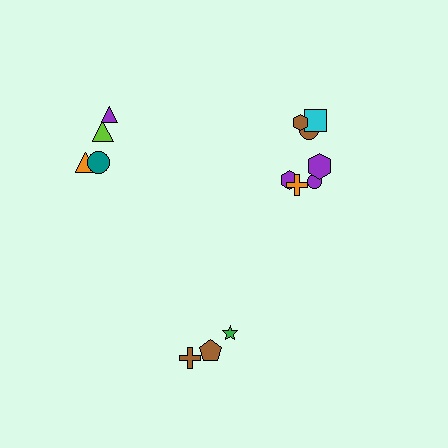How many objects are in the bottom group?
There are 3 objects.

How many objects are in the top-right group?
There are 7 objects.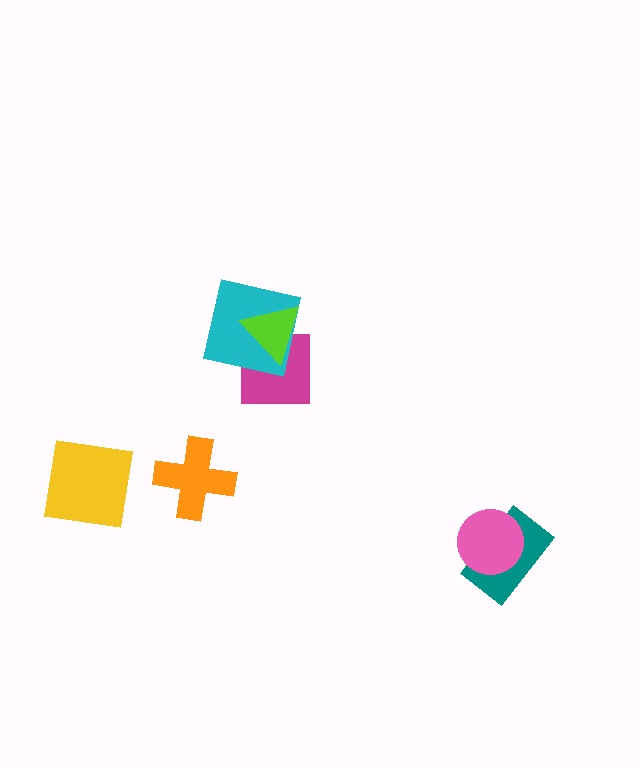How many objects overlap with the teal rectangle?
1 object overlaps with the teal rectangle.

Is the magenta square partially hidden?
Yes, it is partially covered by another shape.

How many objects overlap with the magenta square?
2 objects overlap with the magenta square.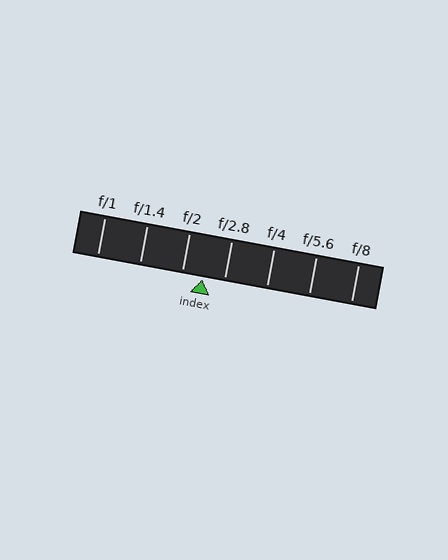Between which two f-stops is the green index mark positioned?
The index mark is between f/2 and f/2.8.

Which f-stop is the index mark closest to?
The index mark is closest to f/2.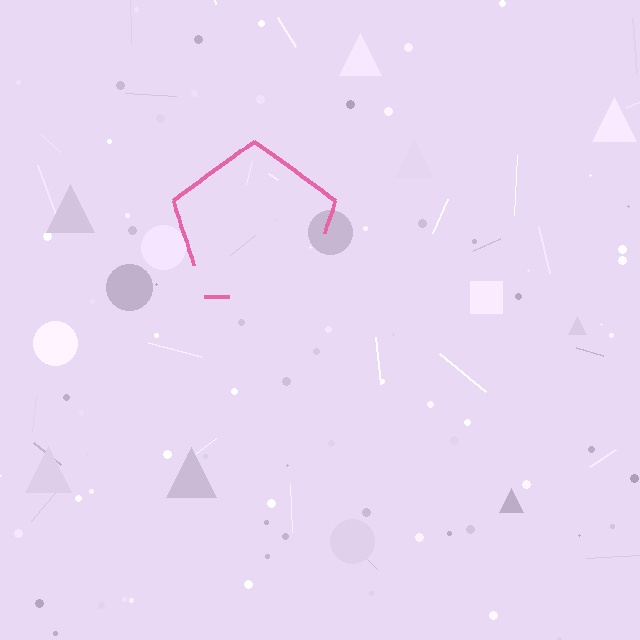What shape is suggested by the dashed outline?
The dashed outline suggests a pentagon.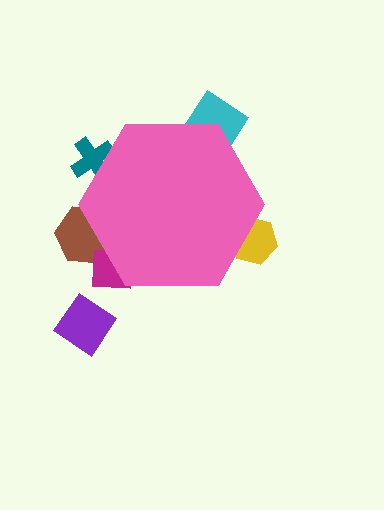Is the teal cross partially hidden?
Yes, the teal cross is partially hidden behind the pink hexagon.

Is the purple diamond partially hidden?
No, the purple diamond is fully visible.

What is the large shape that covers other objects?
A pink hexagon.